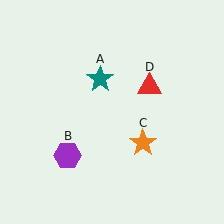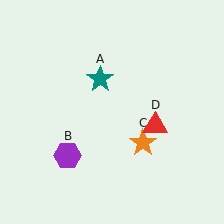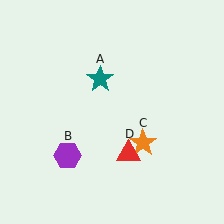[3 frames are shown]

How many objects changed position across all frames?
1 object changed position: red triangle (object D).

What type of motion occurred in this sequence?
The red triangle (object D) rotated clockwise around the center of the scene.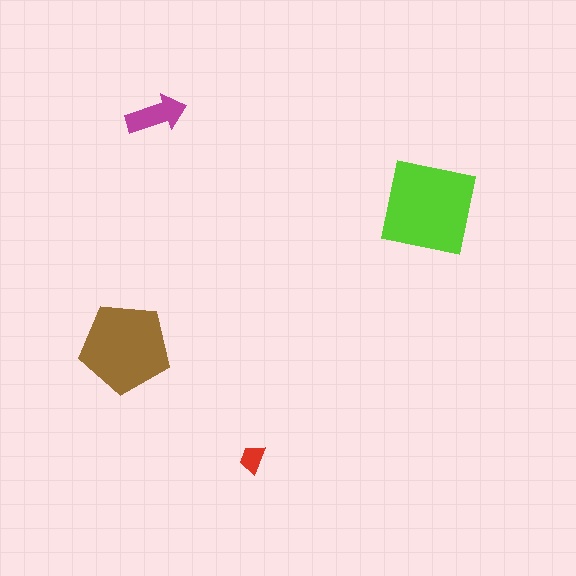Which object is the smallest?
The red trapezoid.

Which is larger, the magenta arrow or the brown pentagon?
The brown pentagon.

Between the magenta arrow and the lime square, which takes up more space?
The lime square.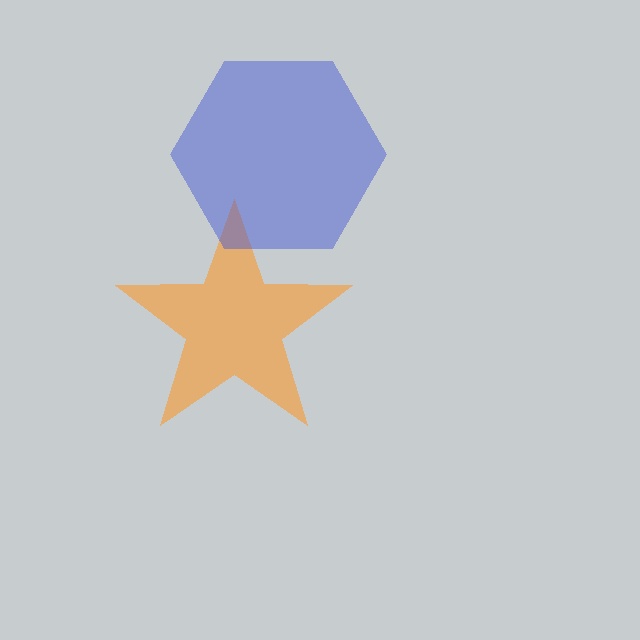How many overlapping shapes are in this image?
There are 2 overlapping shapes in the image.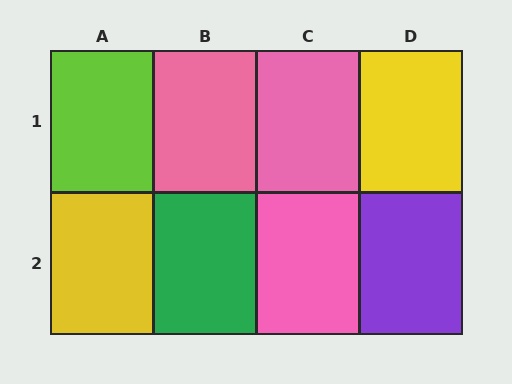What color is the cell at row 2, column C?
Pink.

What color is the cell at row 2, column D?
Purple.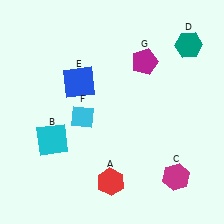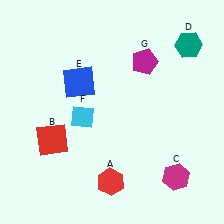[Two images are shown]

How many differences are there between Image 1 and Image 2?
There is 1 difference between the two images.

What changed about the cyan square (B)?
In Image 1, B is cyan. In Image 2, it changed to red.